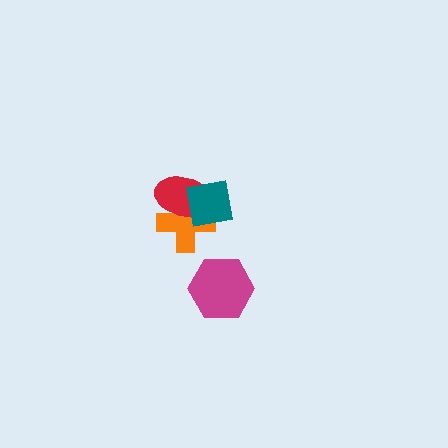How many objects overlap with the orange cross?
2 objects overlap with the orange cross.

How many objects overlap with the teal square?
2 objects overlap with the teal square.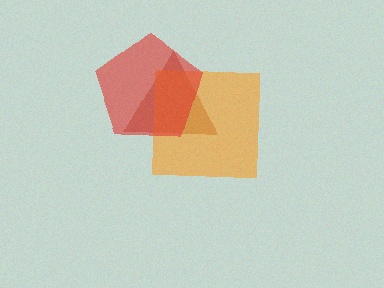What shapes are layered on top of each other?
The layered shapes are: a brown triangle, an orange square, a red pentagon.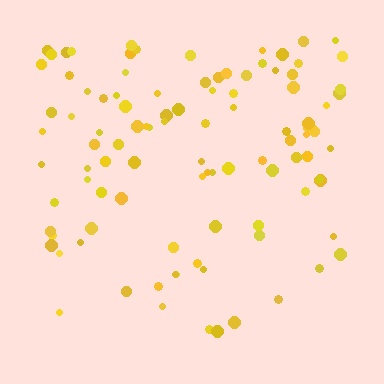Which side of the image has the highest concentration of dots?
The top.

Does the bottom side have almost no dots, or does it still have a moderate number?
Still a moderate number, just noticeably fewer than the top.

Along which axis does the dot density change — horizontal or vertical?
Vertical.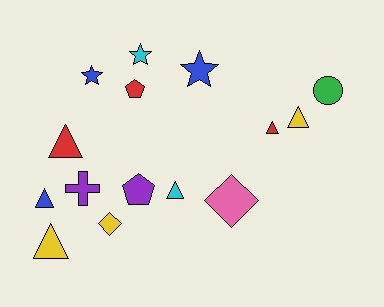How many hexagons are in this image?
There are no hexagons.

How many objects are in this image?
There are 15 objects.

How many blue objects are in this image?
There are 3 blue objects.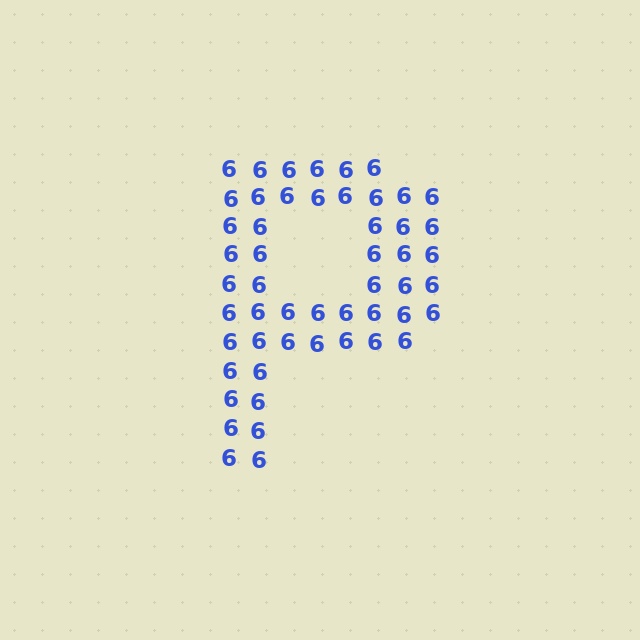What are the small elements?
The small elements are digit 6's.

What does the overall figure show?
The overall figure shows the letter P.